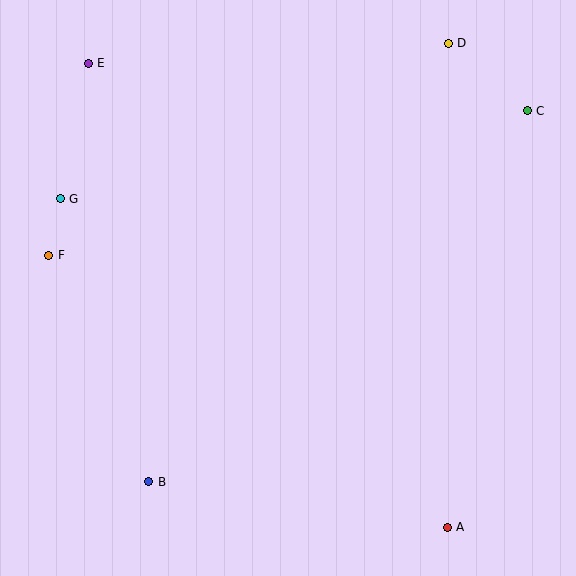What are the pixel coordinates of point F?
Point F is at (49, 255).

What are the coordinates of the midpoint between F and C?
The midpoint between F and C is at (288, 183).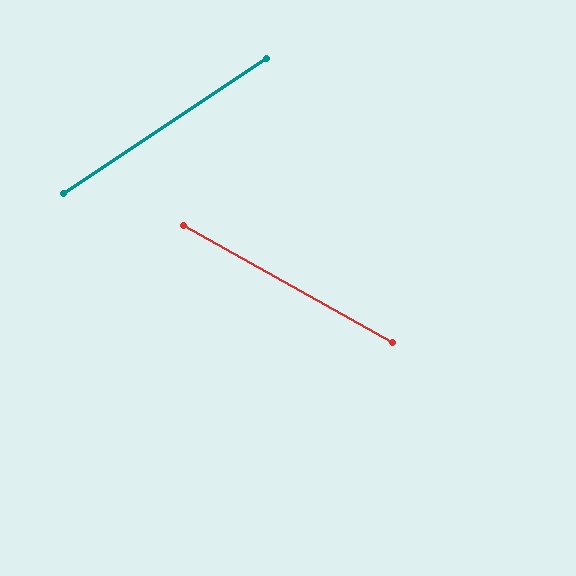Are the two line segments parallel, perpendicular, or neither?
Neither parallel nor perpendicular — they differ by about 63°.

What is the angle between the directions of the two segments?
Approximately 63 degrees.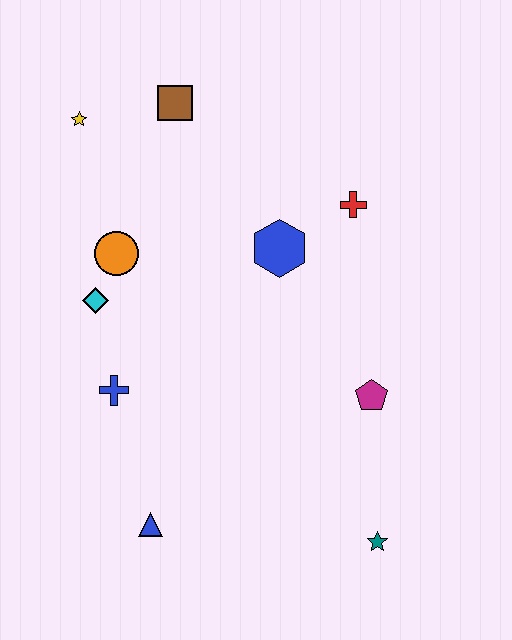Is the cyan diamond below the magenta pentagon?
No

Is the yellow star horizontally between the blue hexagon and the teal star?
No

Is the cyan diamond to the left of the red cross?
Yes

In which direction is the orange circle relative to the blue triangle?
The orange circle is above the blue triangle.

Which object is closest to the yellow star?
The brown square is closest to the yellow star.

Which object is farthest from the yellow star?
The teal star is farthest from the yellow star.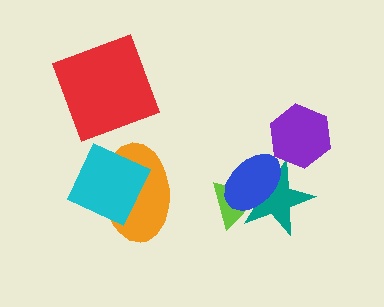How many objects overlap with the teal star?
2 objects overlap with the teal star.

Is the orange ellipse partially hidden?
Yes, it is partially covered by another shape.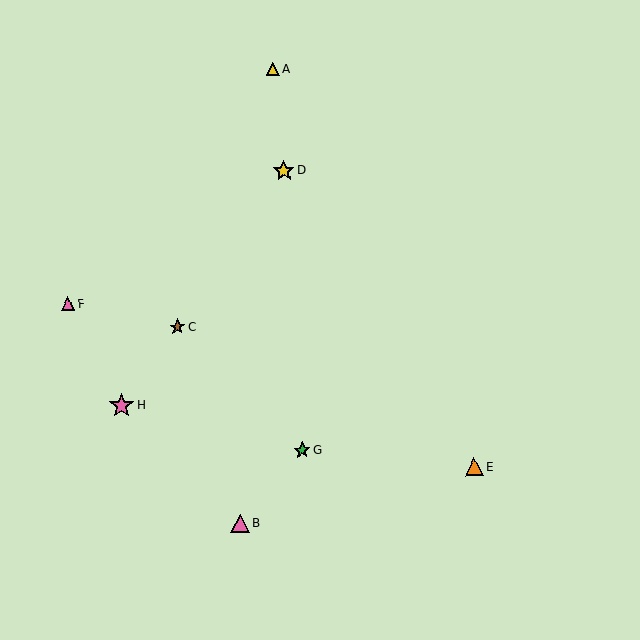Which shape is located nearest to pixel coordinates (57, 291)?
The pink triangle (labeled F) at (68, 304) is nearest to that location.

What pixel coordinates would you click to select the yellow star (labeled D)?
Click at (284, 171) to select the yellow star D.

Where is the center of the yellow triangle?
The center of the yellow triangle is at (273, 69).